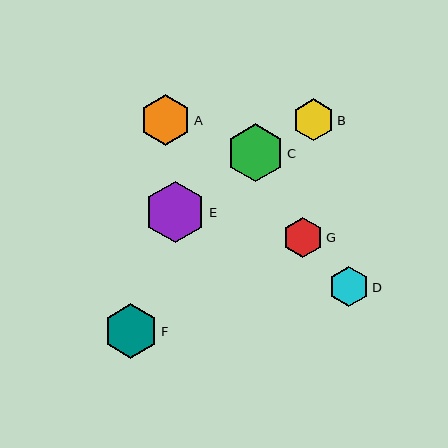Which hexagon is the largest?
Hexagon E is the largest with a size of approximately 62 pixels.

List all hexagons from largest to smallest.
From largest to smallest: E, C, F, A, B, G, D.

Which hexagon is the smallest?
Hexagon D is the smallest with a size of approximately 40 pixels.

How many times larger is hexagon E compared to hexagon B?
Hexagon E is approximately 1.5 times the size of hexagon B.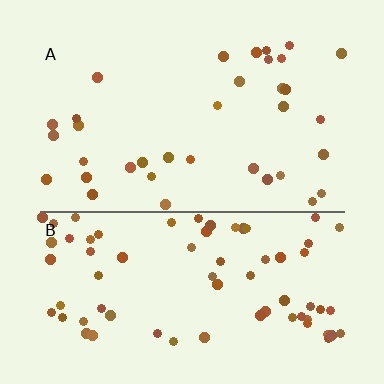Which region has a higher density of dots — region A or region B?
B (the bottom).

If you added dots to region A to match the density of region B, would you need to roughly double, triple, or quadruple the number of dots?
Approximately double.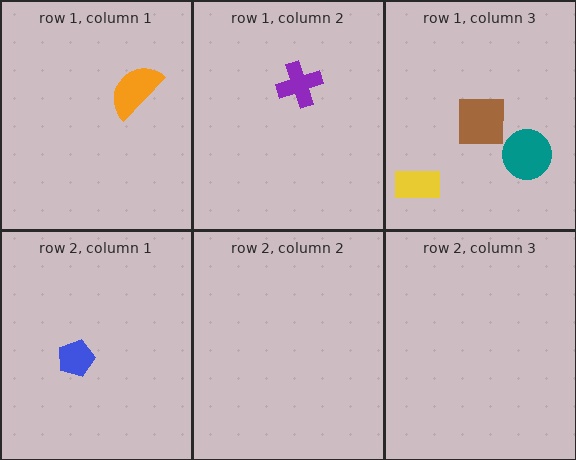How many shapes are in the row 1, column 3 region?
3.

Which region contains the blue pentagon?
The row 2, column 1 region.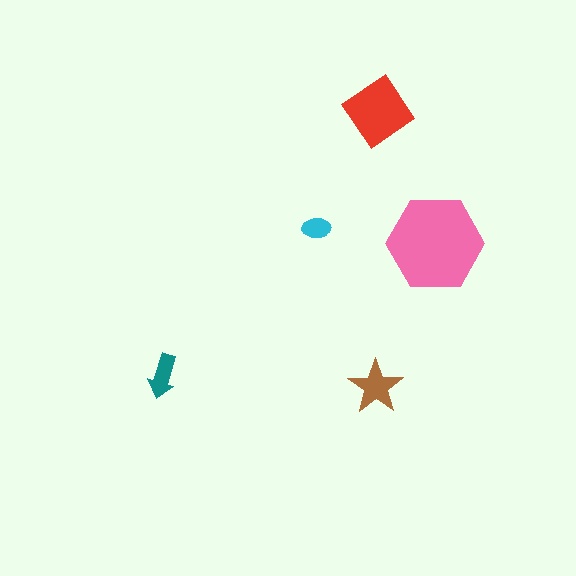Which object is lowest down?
The brown star is bottommost.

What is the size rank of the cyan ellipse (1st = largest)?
5th.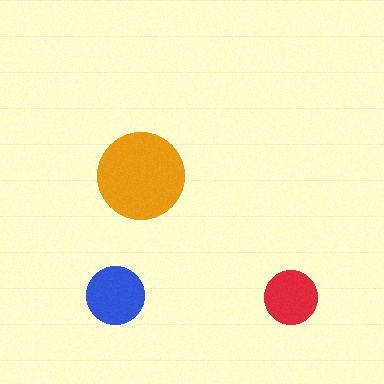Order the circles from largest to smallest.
the orange one, the blue one, the red one.